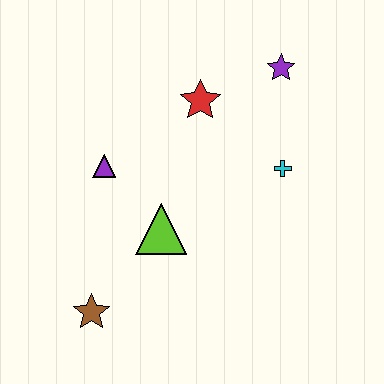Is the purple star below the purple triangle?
No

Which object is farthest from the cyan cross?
The brown star is farthest from the cyan cross.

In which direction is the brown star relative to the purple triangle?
The brown star is below the purple triangle.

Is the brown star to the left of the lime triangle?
Yes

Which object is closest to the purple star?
The red star is closest to the purple star.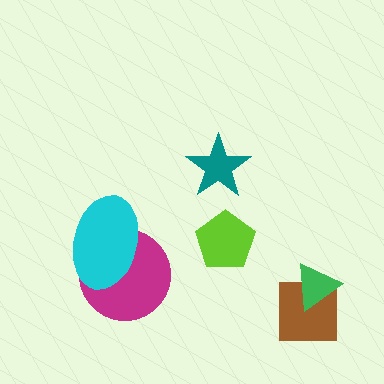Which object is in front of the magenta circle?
The cyan ellipse is in front of the magenta circle.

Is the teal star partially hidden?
No, no other shape covers it.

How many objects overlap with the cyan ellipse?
1 object overlaps with the cyan ellipse.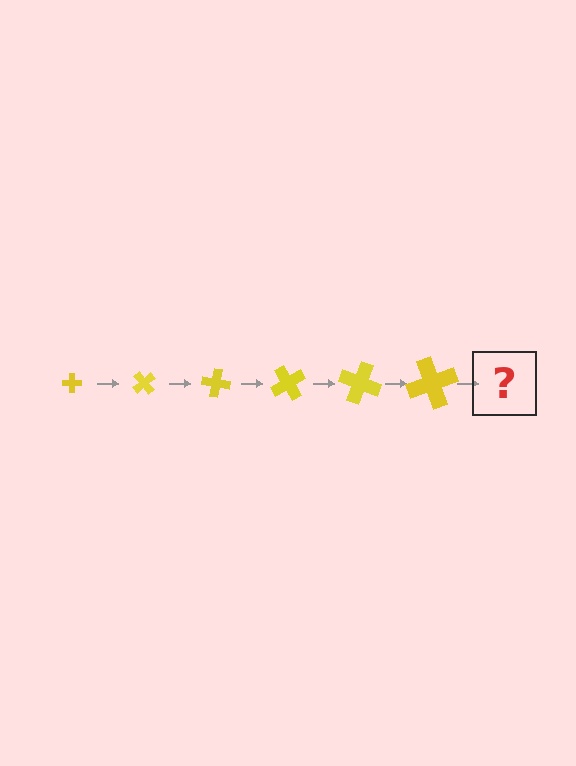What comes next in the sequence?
The next element should be a cross, larger than the previous one and rotated 300 degrees from the start.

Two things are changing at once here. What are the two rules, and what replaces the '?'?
The two rules are that the cross grows larger each step and it rotates 50 degrees each step. The '?' should be a cross, larger than the previous one and rotated 300 degrees from the start.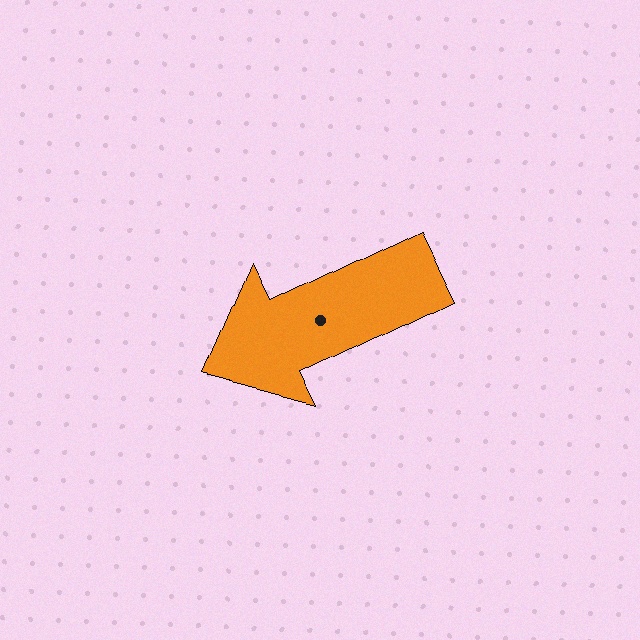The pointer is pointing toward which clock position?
Roughly 8 o'clock.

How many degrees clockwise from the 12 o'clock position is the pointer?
Approximately 244 degrees.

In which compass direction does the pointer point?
Southwest.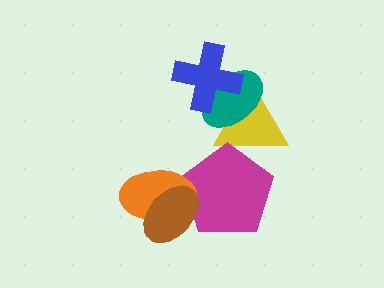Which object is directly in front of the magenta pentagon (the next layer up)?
The orange ellipse is directly in front of the magenta pentagon.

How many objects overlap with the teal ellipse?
2 objects overlap with the teal ellipse.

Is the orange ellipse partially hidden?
Yes, it is partially covered by another shape.